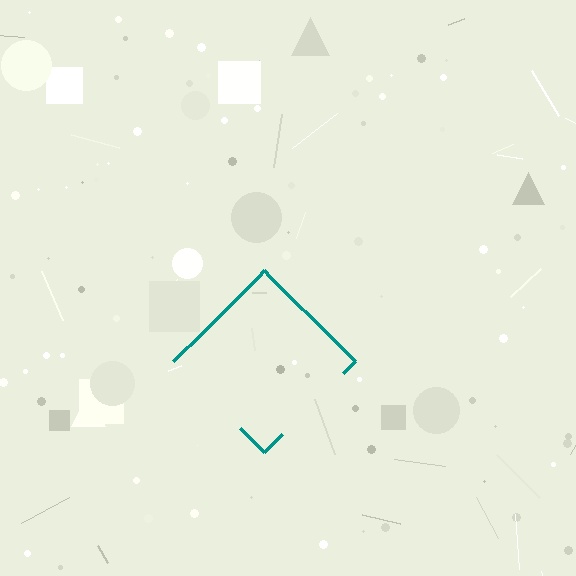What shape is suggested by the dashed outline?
The dashed outline suggests a diamond.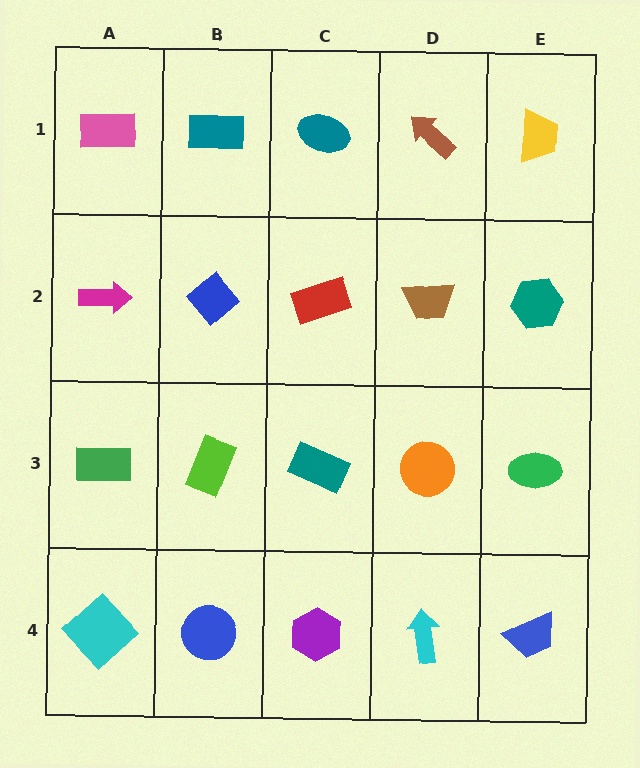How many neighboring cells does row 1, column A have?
2.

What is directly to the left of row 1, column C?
A teal rectangle.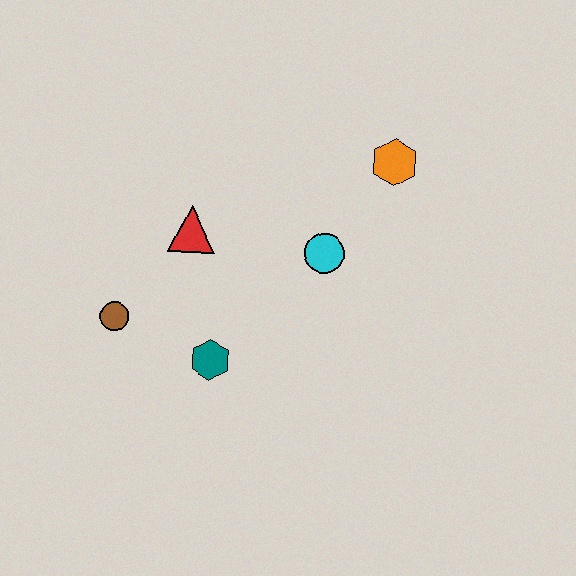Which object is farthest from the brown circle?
The orange hexagon is farthest from the brown circle.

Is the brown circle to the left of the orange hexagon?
Yes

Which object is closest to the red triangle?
The brown circle is closest to the red triangle.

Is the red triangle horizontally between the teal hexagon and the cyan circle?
No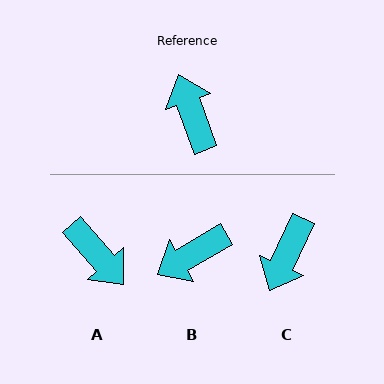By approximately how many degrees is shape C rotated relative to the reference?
Approximately 135 degrees counter-clockwise.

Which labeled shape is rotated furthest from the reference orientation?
A, about 159 degrees away.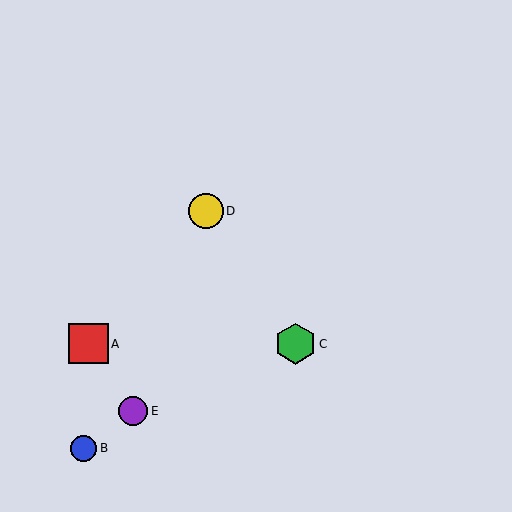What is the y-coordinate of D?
Object D is at y≈211.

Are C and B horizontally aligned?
No, C is at y≈344 and B is at y≈448.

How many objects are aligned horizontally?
2 objects (A, C) are aligned horizontally.